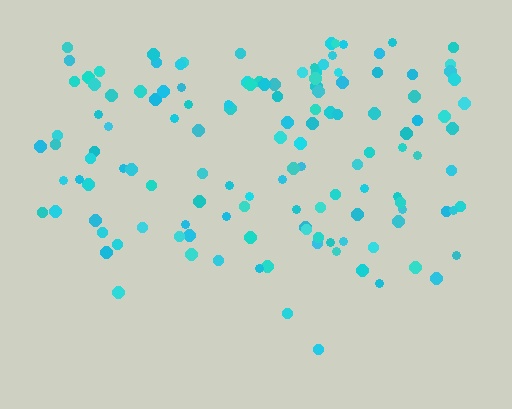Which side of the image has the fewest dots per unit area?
The bottom.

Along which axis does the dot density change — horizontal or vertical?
Vertical.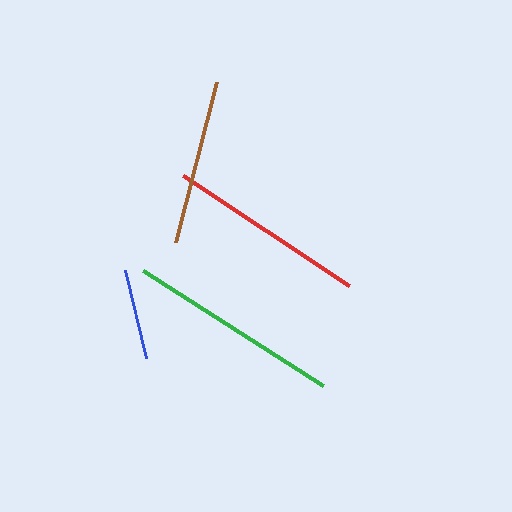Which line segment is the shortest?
The blue line is the shortest at approximately 90 pixels.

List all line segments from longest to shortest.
From longest to shortest: green, red, brown, blue.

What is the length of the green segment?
The green segment is approximately 214 pixels long.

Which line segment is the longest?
The green line is the longest at approximately 214 pixels.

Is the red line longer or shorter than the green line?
The green line is longer than the red line.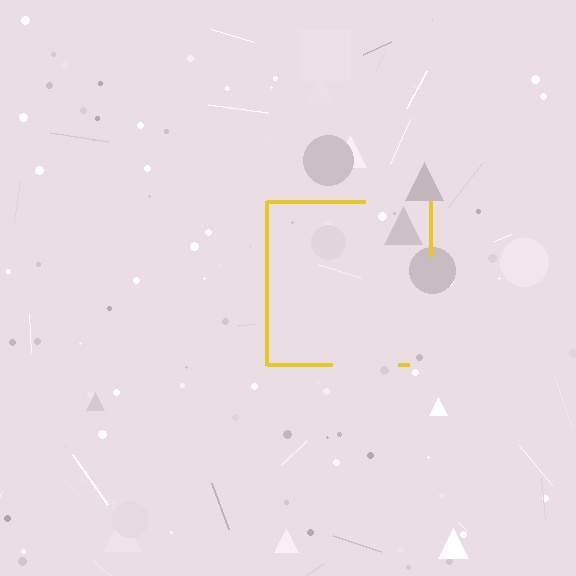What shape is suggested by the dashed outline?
The dashed outline suggests a square.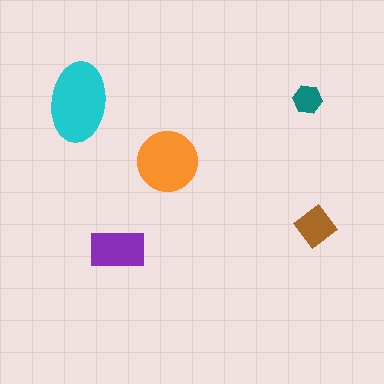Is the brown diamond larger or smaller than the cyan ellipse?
Smaller.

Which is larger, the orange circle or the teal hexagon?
The orange circle.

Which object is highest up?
The teal hexagon is topmost.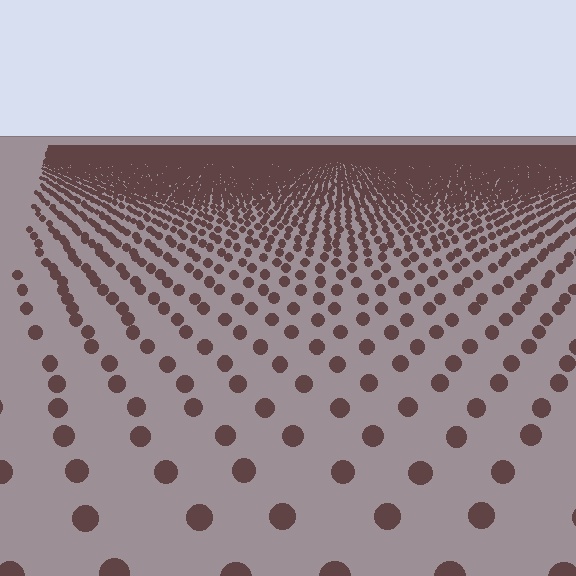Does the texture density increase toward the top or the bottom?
Density increases toward the top.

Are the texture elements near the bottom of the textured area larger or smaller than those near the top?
Larger. Near the bottom, elements are closer to the viewer and appear at a bigger on-screen size.